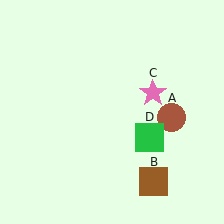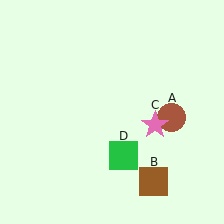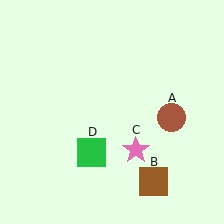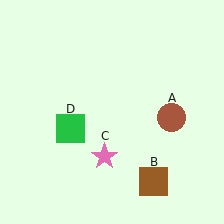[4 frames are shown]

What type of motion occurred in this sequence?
The pink star (object C), green square (object D) rotated clockwise around the center of the scene.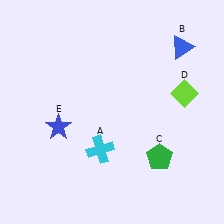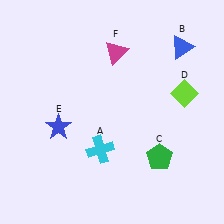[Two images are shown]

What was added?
A magenta triangle (F) was added in Image 2.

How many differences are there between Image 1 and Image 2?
There is 1 difference between the two images.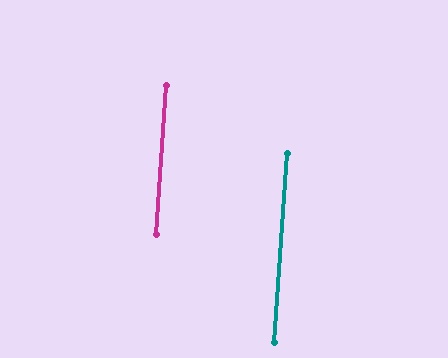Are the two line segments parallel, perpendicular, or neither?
Parallel — their directions differ by only 0.1°.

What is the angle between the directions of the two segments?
Approximately 0 degrees.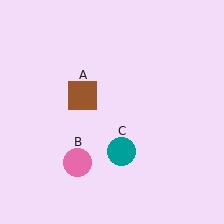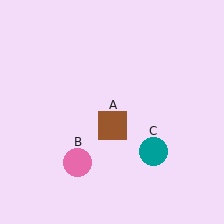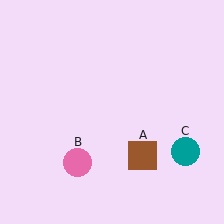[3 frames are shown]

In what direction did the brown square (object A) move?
The brown square (object A) moved down and to the right.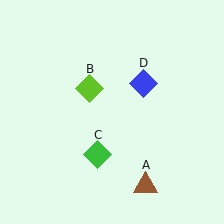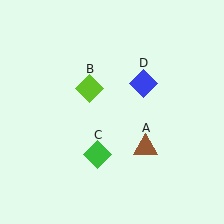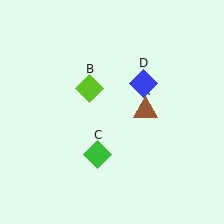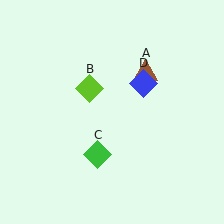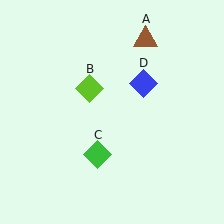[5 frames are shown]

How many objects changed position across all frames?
1 object changed position: brown triangle (object A).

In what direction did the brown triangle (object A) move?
The brown triangle (object A) moved up.